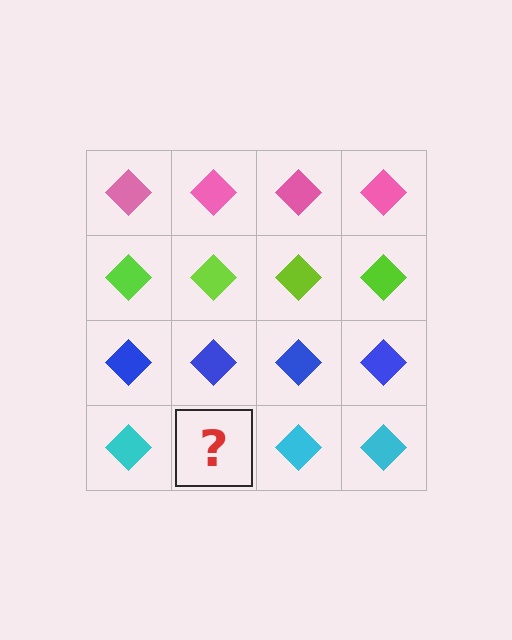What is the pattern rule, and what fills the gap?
The rule is that each row has a consistent color. The gap should be filled with a cyan diamond.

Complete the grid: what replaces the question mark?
The question mark should be replaced with a cyan diamond.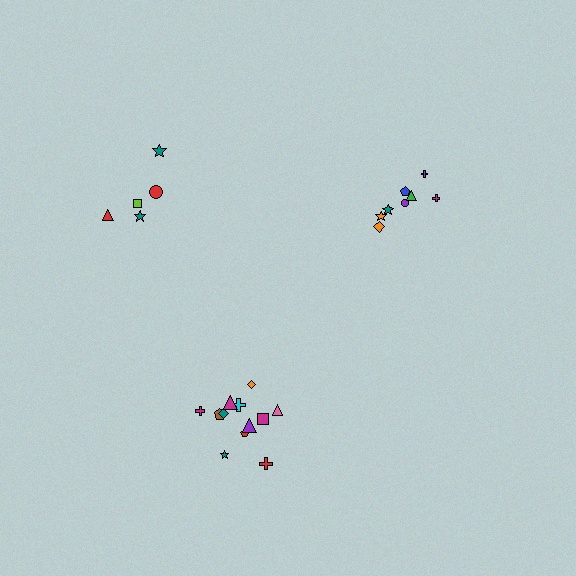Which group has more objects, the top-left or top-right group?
The top-right group.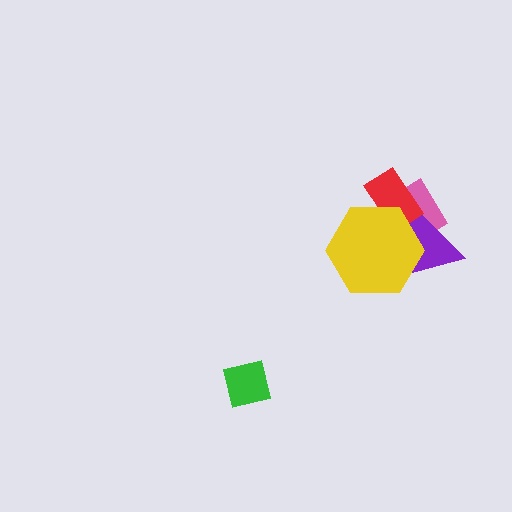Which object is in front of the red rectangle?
The yellow hexagon is in front of the red rectangle.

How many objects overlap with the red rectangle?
3 objects overlap with the red rectangle.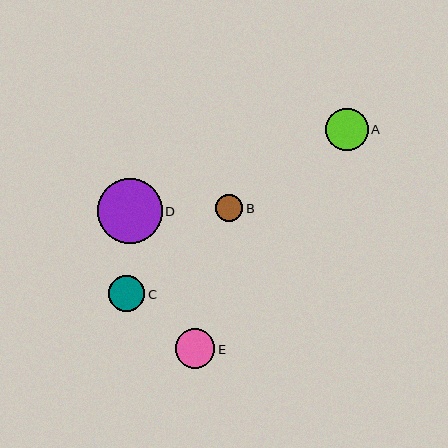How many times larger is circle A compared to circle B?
Circle A is approximately 1.6 times the size of circle B.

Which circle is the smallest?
Circle B is the smallest with a size of approximately 27 pixels.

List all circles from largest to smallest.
From largest to smallest: D, A, E, C, B.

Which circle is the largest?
Circle D is the largest with a size of approximately 64 pixels.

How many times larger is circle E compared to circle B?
Circle E is approximately 1.4 times the size of circle B.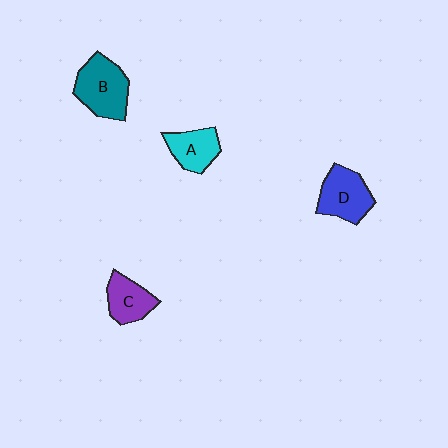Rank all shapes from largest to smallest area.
From largest to smallest: B (teal), D (blue), A (cyan), C (purple).